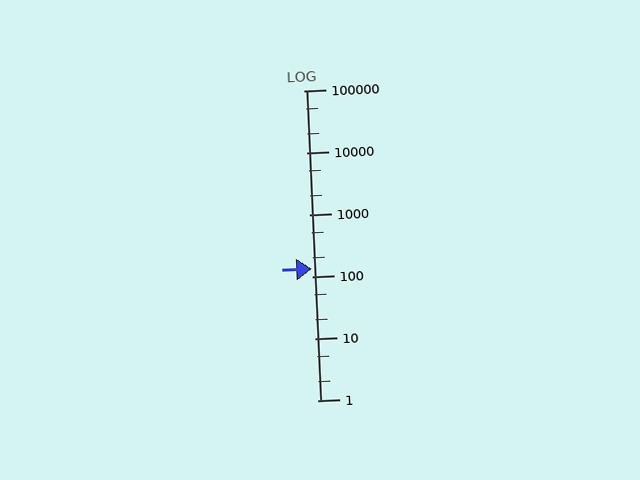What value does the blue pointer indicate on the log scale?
The pointer indicates approximately 130.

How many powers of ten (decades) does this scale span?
The scale spans 5 decades, from 1 to 100000.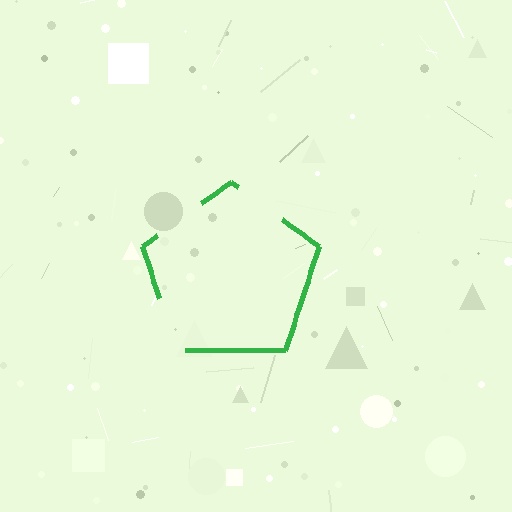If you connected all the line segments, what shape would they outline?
They would outline a pentagon.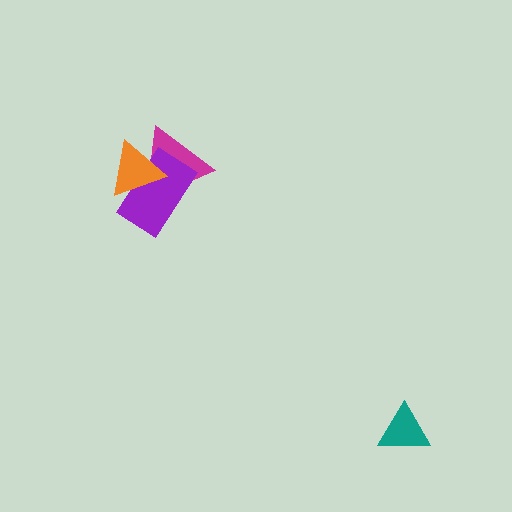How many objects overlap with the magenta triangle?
2 objects overlap with the magenta triangle.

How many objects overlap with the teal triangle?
0 objects overlap with the teal triangle.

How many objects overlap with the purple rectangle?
2 objects overlap with the purple rectangle.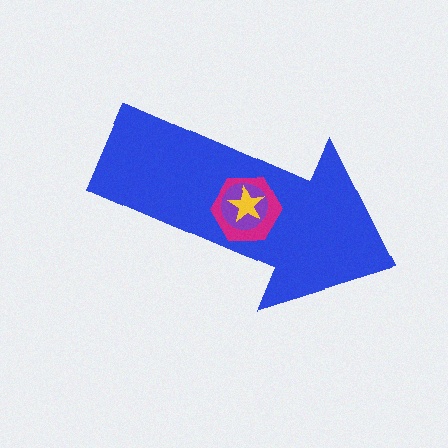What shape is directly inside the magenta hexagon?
The purple circle.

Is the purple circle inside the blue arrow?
Yes.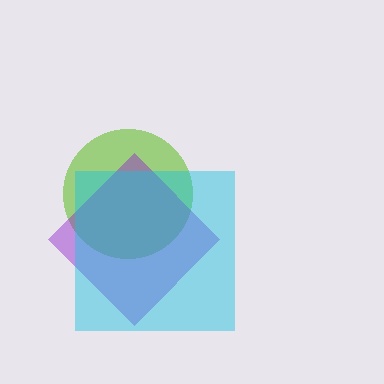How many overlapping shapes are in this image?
There are 3 overlapping shapes in the image.